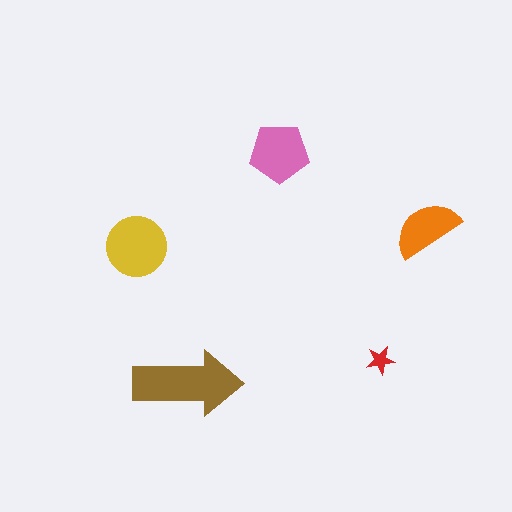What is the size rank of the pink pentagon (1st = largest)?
3rd.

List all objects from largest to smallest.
The brown arrow, the yellow circle, the pink pentagon, the orange semicircle, the red star.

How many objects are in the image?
There are 5 objects in the image.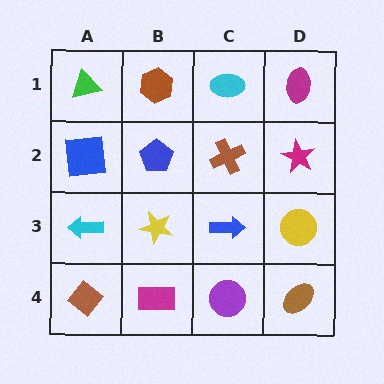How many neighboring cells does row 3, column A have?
3.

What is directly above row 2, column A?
A green triangle.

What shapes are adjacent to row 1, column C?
A brown cross (row 2, column C), a brown hexagon (row 1, column B), a magenta ellipse (row 1, column D).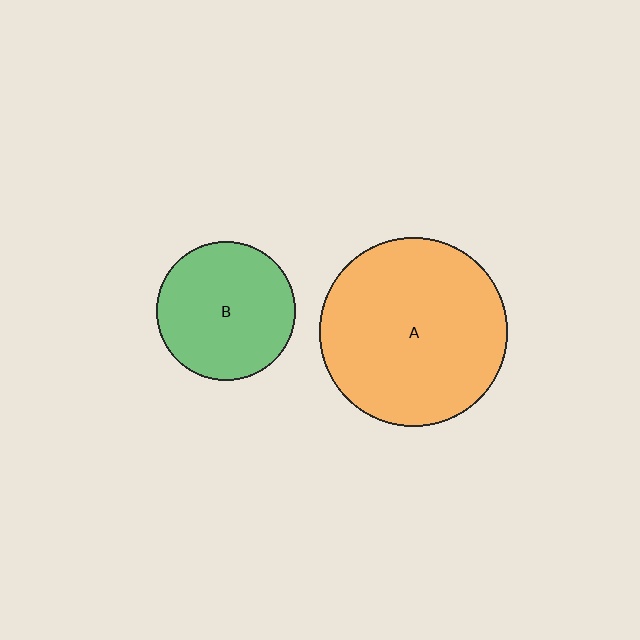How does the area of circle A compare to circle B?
Approximately 1.8 times.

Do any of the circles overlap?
No, none of the circles overlap.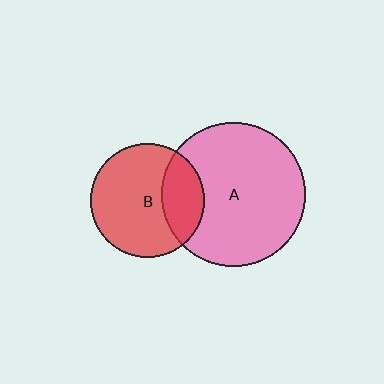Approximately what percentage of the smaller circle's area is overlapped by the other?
Approximately 30%.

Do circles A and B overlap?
Yes.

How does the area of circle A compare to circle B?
Approximately 1.6 times.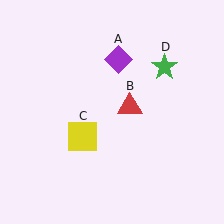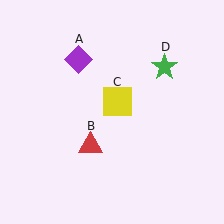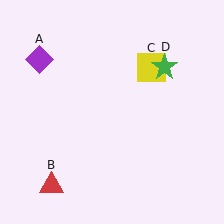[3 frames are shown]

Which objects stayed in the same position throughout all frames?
Green star (object D) remained stationary.